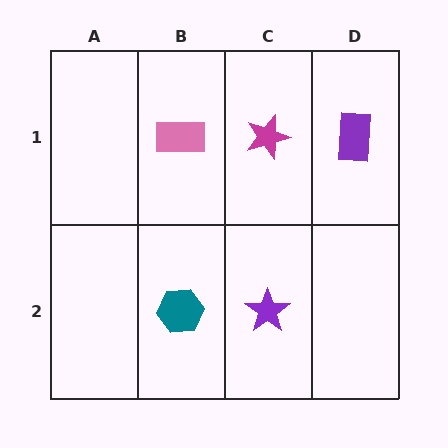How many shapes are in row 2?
2 shapes.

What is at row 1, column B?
A pink rectangle.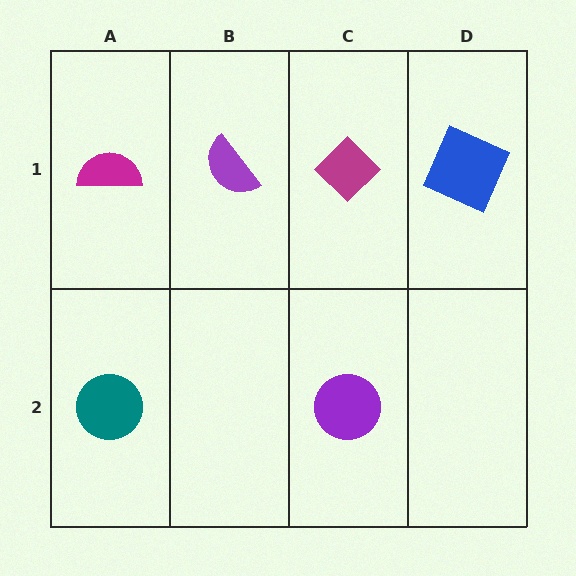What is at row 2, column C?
A purple circle.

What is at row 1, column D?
A blue square.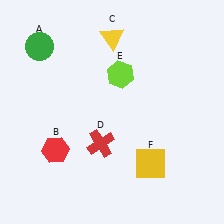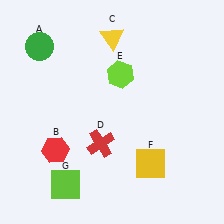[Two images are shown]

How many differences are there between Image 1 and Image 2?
There is 1 difference between the two images.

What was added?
A lime square (G) was added in Image 2.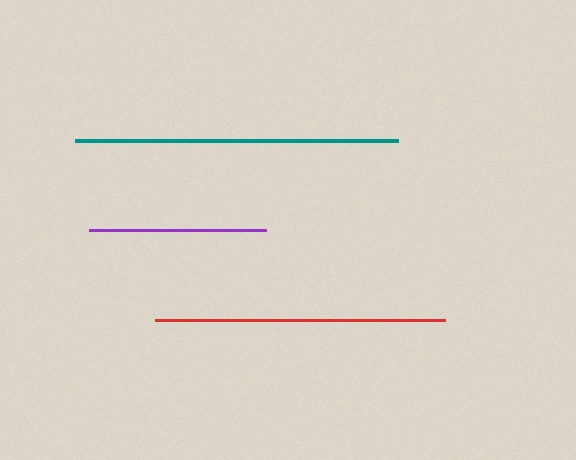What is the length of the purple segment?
The purple segment is approximately 177 pixels long.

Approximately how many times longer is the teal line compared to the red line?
The teal line is approximately 1.1 times the length of the red line.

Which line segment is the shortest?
The purple line is the shortest at approximately 177 pixels.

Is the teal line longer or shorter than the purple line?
The teal line is longer than the purple line.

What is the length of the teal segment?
The teal segment is approximately 324 pixels long.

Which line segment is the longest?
The teal line is the longest at approximately 324 pixels.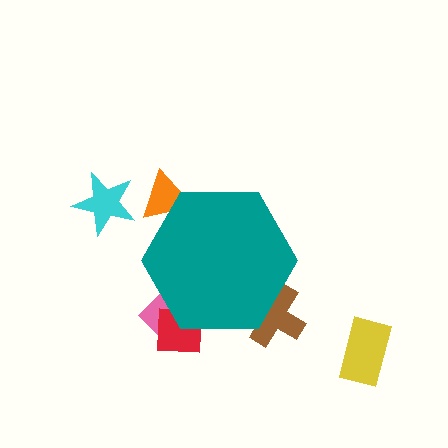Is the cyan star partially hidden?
No, the cyan star is fully visible.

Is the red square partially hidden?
Yes, the red square is partially hidden behind the teal hexagon.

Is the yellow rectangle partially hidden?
No, the yellow rectangle is fully visible.